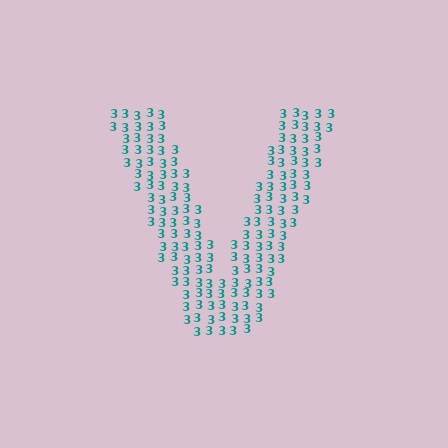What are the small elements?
The small elements are digit 3's.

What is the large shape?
The large shape is the letter V.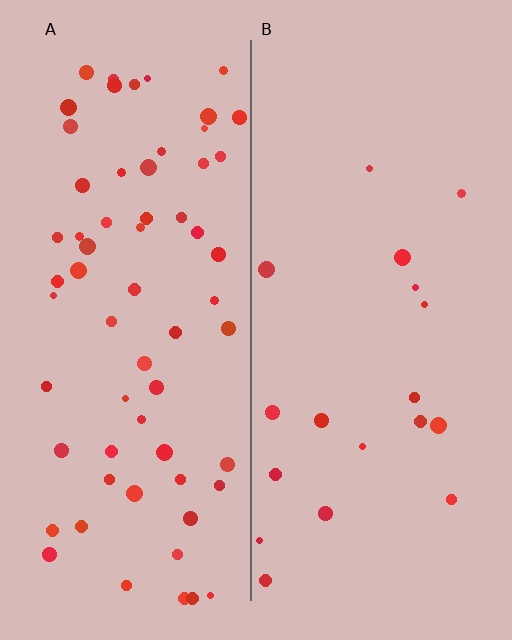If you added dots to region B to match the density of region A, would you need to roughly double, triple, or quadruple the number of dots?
Approximately triple.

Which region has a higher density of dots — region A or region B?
A (the left).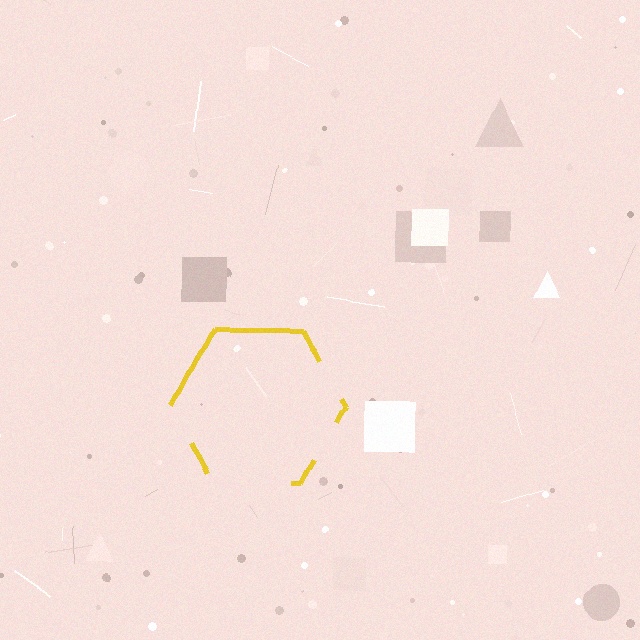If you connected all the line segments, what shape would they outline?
They would outline a hexagon.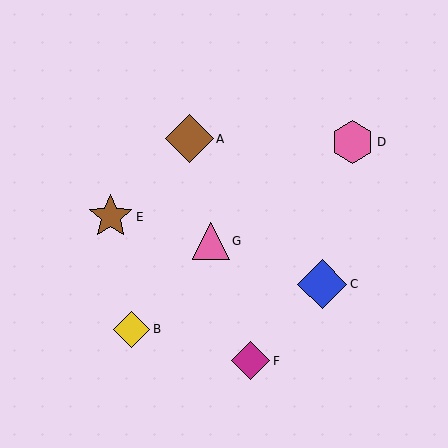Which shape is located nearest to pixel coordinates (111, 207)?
The brown star (labeled E) at (111, 217) is nearest to that location.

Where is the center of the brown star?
The center of the brown star is at (111, 217).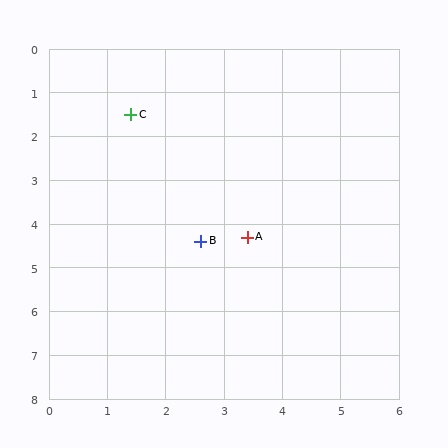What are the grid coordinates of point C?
Point C is at approximately (1.4, 1.5).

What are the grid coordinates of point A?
Point A is at approximately (3.4, 4.3).